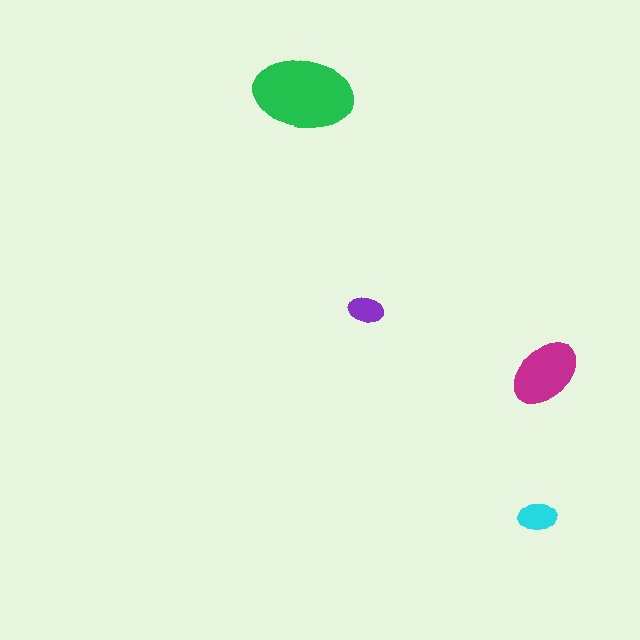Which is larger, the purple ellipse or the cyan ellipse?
The cyan one.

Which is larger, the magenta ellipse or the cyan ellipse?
The magenta one.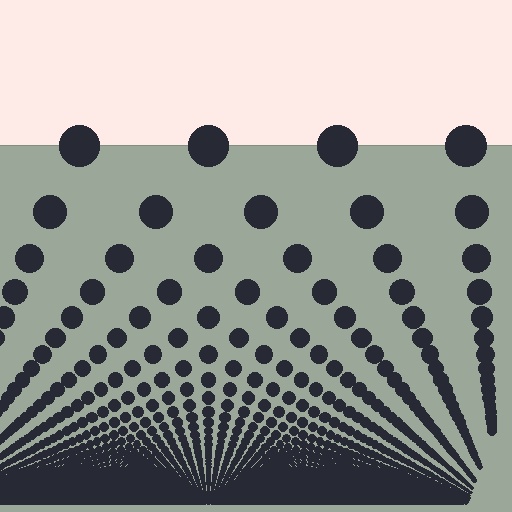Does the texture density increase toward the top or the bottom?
Density increases toward the bottom.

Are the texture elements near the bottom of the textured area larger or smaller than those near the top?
Smaller. The gradient is inverted — elements near the bottom are smaller and denser.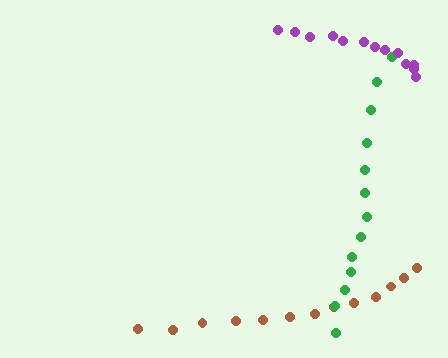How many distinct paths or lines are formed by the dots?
There are 3 distinct paths.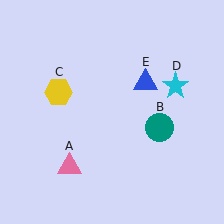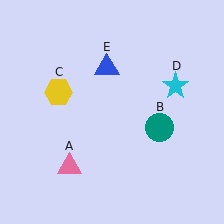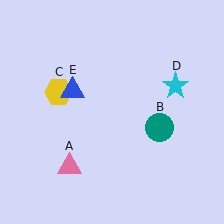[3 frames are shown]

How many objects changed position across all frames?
1 object changed position: blue triangle (object E).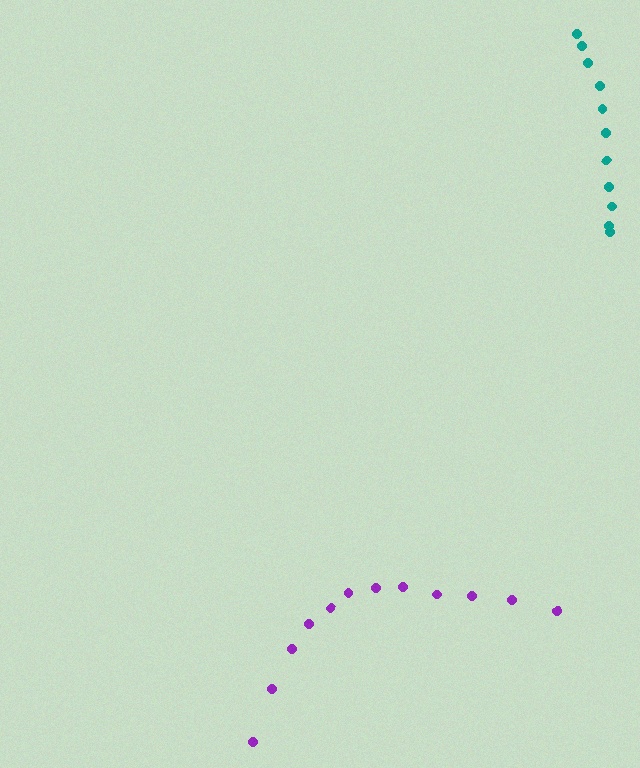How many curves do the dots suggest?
There are 2 distinct paths.